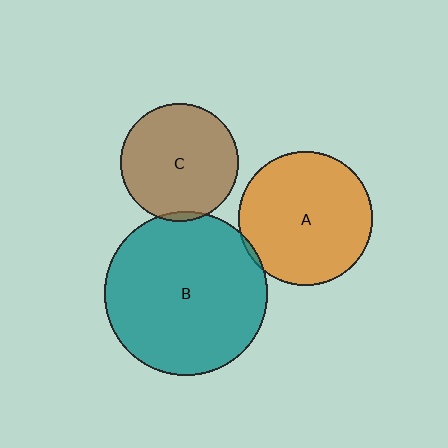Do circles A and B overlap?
Yes.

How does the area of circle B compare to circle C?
Approximately 1.9 times.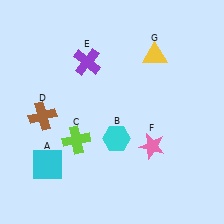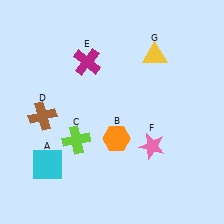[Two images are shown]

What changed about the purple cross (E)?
In Image 1, E is purple. In Image 2, it changed to magenta.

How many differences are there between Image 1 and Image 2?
There are 2 differences between the two images.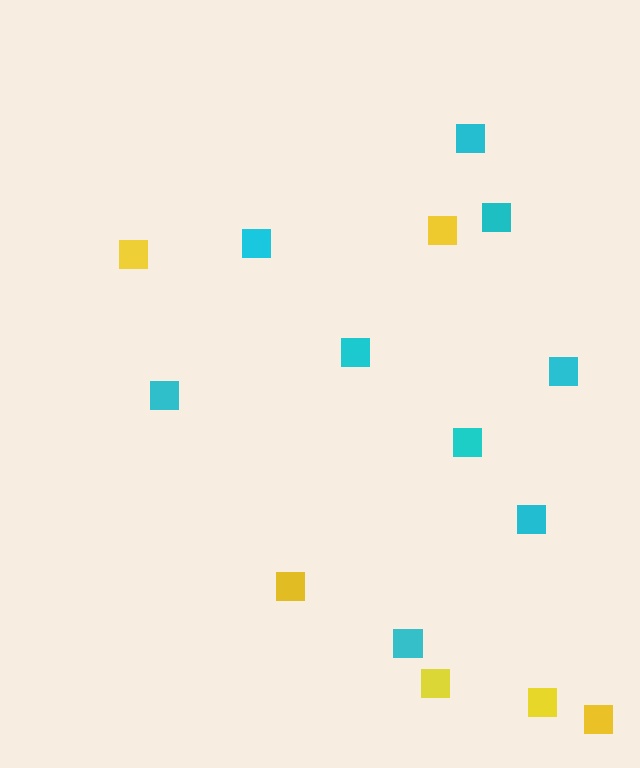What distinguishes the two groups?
There are 2 groups: one group of cyan squares (9) and one group of yellow squares (6).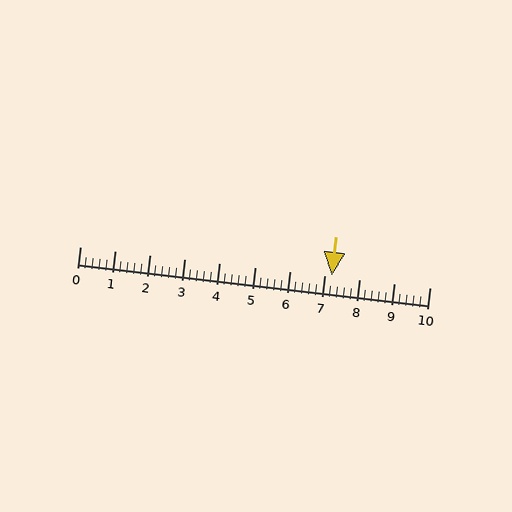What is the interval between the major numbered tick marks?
The major tick marks are spaced 1 units apart.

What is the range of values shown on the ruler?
The ruler shows values from 0 to 10.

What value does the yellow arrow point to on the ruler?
The yellow arrow points to approximately 7.2.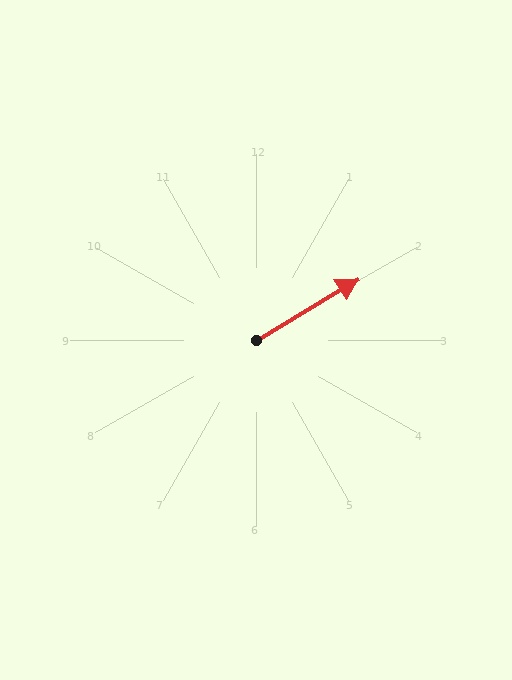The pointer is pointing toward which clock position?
Roughly 2 o'clock.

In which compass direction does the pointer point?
Northeast.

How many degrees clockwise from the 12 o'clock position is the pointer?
Approximately 59 degrees.